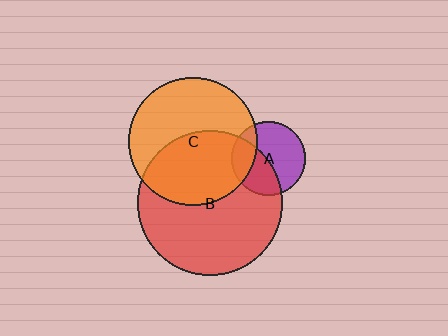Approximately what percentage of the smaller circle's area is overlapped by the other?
Approximately 45%.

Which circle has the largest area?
Circle B (red).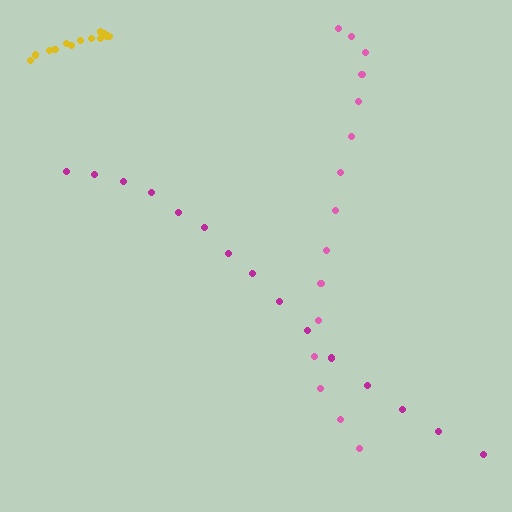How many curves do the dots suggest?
There are 3 distinct paths.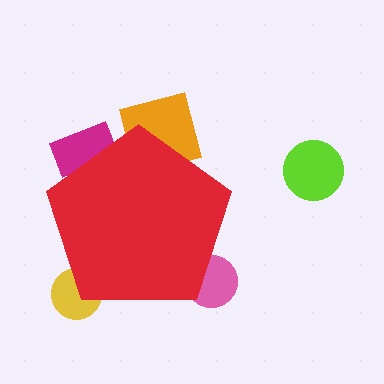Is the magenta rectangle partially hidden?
Yes, the magenta rectangle is partially hidden behind the red pentagon.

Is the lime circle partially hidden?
No, the lime circle is fully visible.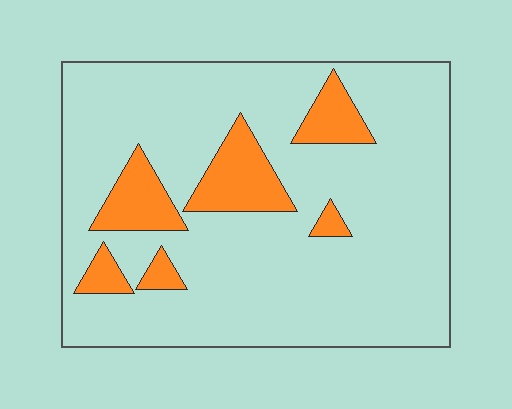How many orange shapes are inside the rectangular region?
6.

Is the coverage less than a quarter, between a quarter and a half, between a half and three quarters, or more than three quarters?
Less than a quarter.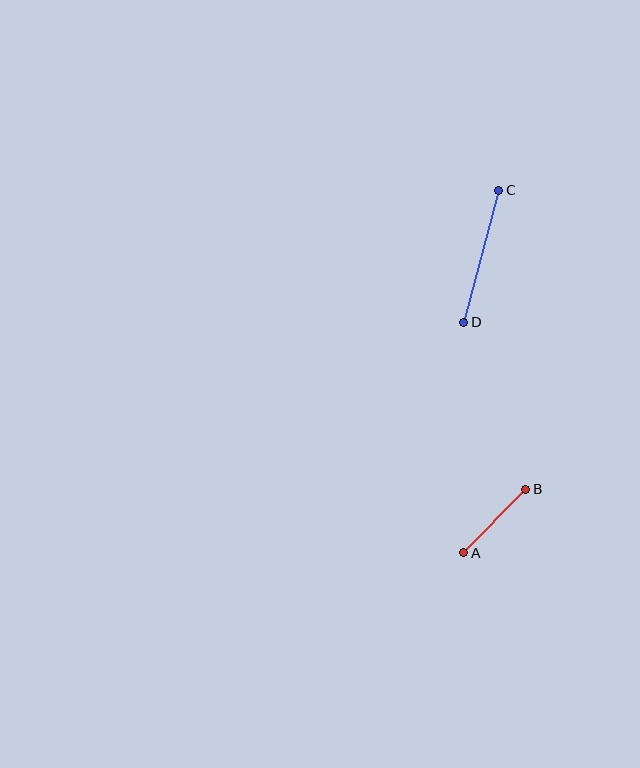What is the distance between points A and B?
The distance is approximately 89 pixels.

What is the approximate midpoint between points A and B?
The midpoint is at approximately (495, 521) pixels.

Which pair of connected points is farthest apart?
Points C and D are farthest apart.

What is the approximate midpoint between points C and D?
The midpoint is at approximately (481, 256) pixels.